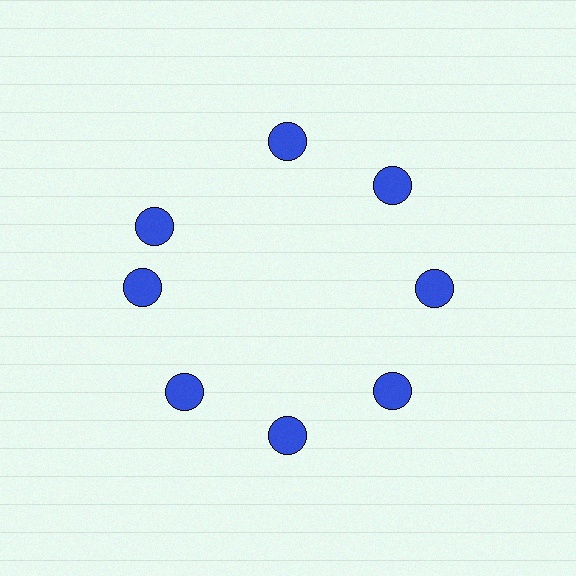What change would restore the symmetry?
The symmetry would be restored by rotating it back into even spacing with its neighbors so that all 8 circles sit at equal angles and equal distance from the center.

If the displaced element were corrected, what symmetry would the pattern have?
It would have 8-fold rotational symmetry — the pattern would map onto itself every 45 degrees.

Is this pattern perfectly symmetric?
No. The 8 blue circles are arranged in a ring, but one element near the 10 o'clock position is rotated out of alignment along the ring, breaking the 8-fold rotational symmetry.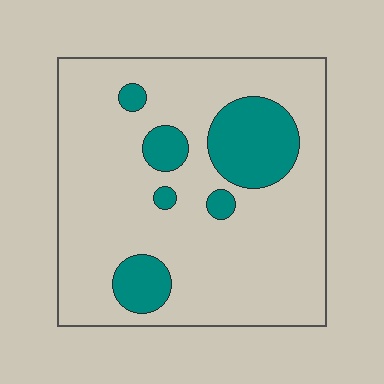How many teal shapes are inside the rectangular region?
6.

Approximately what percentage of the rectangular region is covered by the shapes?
Approximately 20%.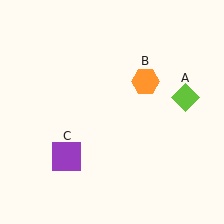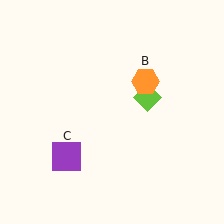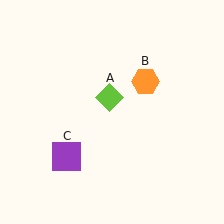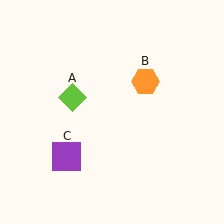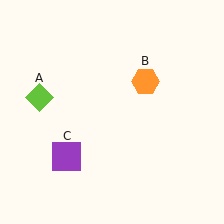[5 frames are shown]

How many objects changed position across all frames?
1 object changed position: lime diamond (object A).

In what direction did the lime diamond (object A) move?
The lime diamond (object A) moved left.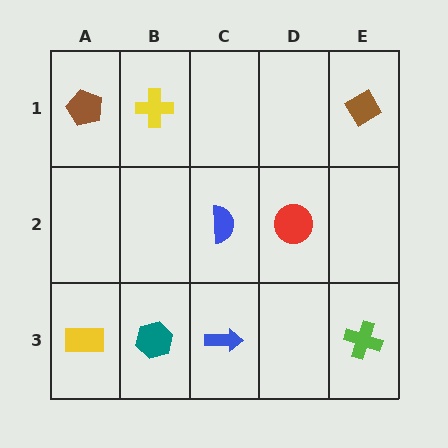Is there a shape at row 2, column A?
No, that cell is empty.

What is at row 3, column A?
A yellow rectangle.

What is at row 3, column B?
A teal hexagon.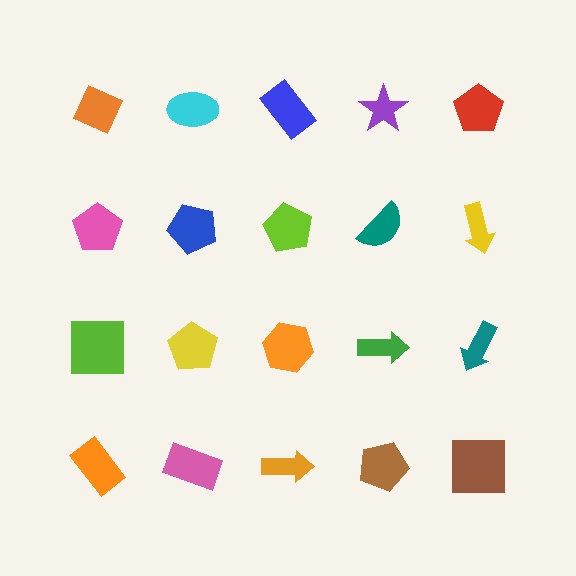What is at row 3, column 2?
A yellow pentagon.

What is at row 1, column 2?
A cyan ellipse.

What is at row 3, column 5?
A teal arrow.